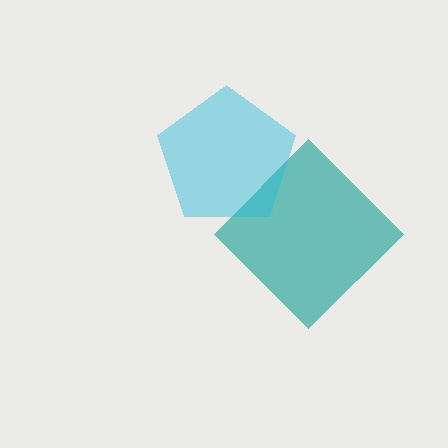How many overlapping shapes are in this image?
There are 2 overlapping shapes in the image.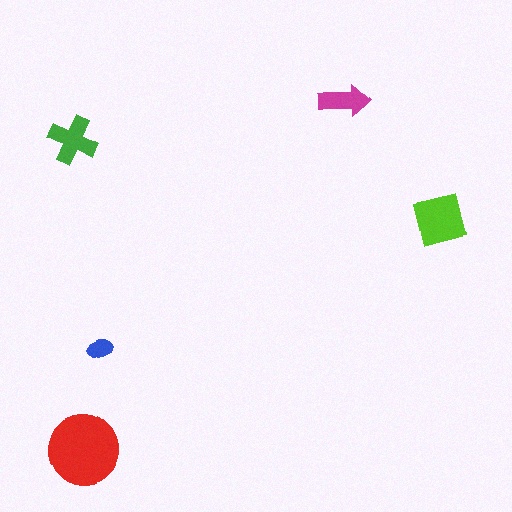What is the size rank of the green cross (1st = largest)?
3rd.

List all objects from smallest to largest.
The blue ellipse, the magenta arrow, the green cross, the lime square, the red circle.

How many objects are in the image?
There are 5 objects in the image.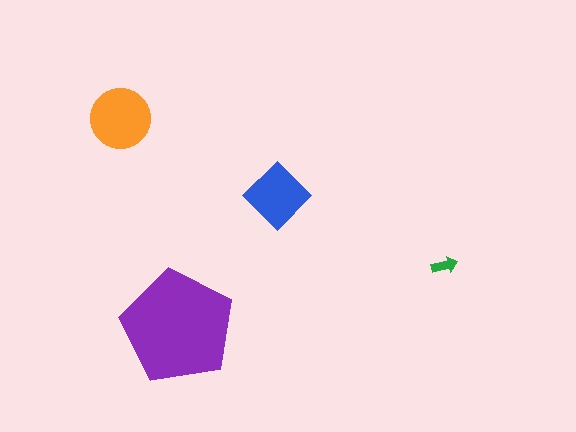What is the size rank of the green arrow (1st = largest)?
4th.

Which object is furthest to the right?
The green arrow is rightmost.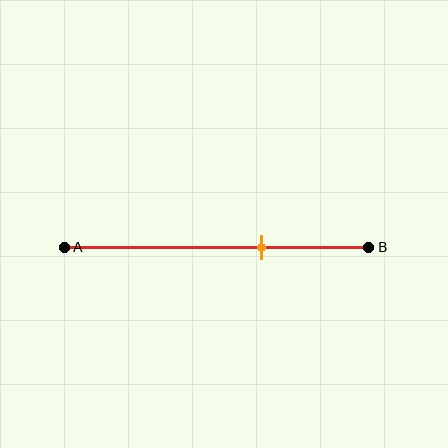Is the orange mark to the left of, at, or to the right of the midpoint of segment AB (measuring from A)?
The orange mark is to the right of the midpoint of segment AB.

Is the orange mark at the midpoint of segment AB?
No, the mark is at about 65% from A, not at the 50% midpoint.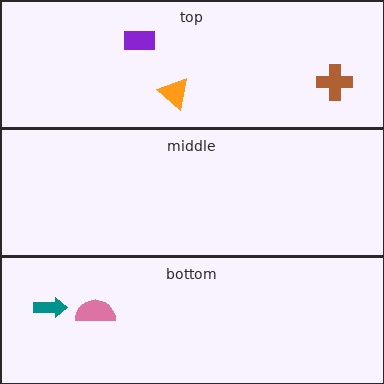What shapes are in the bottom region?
The teal arrow, the pink semicircle.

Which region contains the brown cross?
The top region.